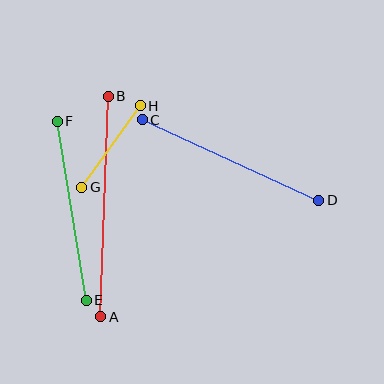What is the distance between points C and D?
The distance is approximately 194 pixels.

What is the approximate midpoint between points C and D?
The midpoint is at approximately (231, 160) pixels.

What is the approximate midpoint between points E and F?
The midpoint is at approximately (72, 211) pixels.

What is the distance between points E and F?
The distance is approximately 181 pixels.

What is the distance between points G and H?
The distance is approximately 100 pixels.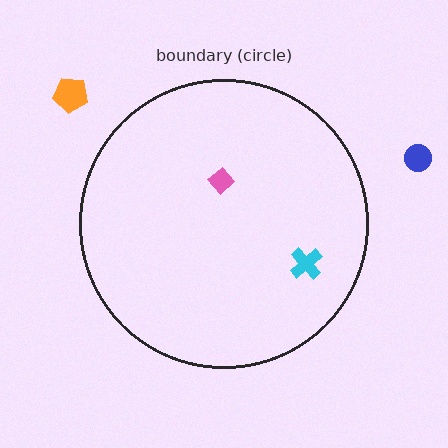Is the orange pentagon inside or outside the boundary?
Outside.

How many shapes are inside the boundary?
2 inside, 2 outside.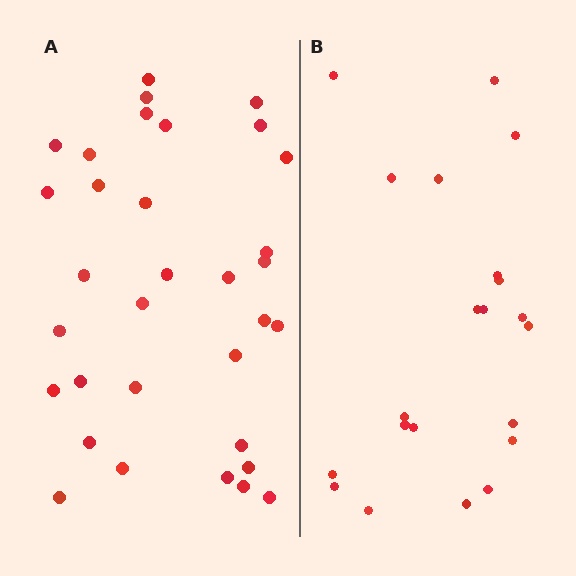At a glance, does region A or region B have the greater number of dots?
Region A (the left region) has more dots.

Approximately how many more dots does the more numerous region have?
Region A has roughly 12 or so more dots than region B.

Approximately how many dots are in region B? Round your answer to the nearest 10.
About 20 dots. (The exact count is 21, which rounds to 20.)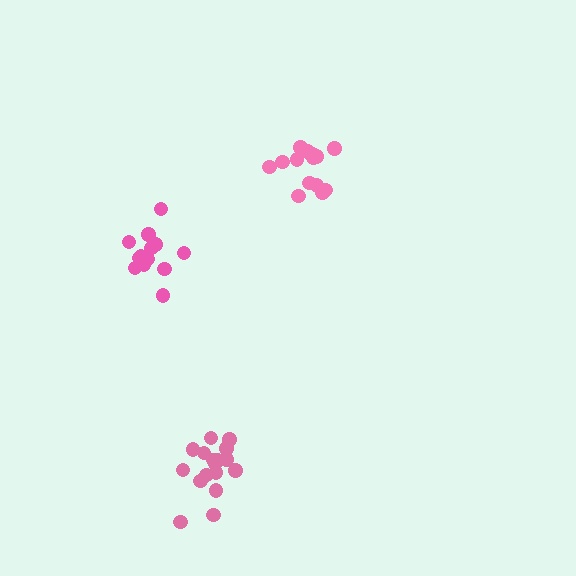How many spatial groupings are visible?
There are 3 spatial groupings.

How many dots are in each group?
Group 1: 17 dots, Group 2: 14 dots, Group 3: 14 dots (45 total).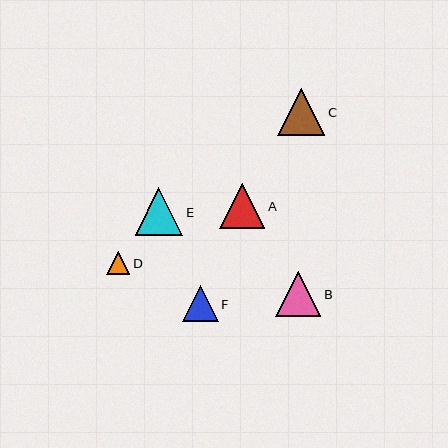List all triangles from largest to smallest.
From largest to smallest: E, C, A, B, F, D.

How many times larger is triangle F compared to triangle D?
Triangle F is approximately 1.6 times the size of triangle D.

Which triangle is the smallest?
Triangle D is the smallest with a size of approximately 23 pixels.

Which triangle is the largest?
Triangle E is the largest with a size of approximately 48 pixels.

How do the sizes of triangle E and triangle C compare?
Triangle E and triangle C are approximately the same size.